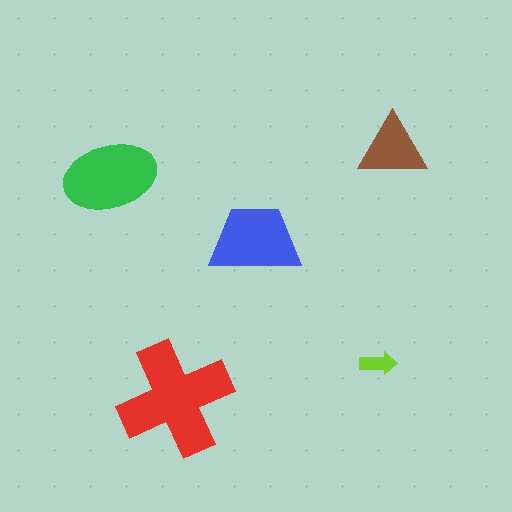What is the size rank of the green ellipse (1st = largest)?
2nd.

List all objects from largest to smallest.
The red cross, the green ellipse, the blue trapezoid, the brown triangle, the lime arrow.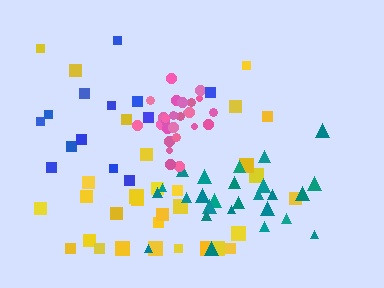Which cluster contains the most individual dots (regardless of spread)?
Yellow (32).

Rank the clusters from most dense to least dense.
pink, teal, yellow, blue.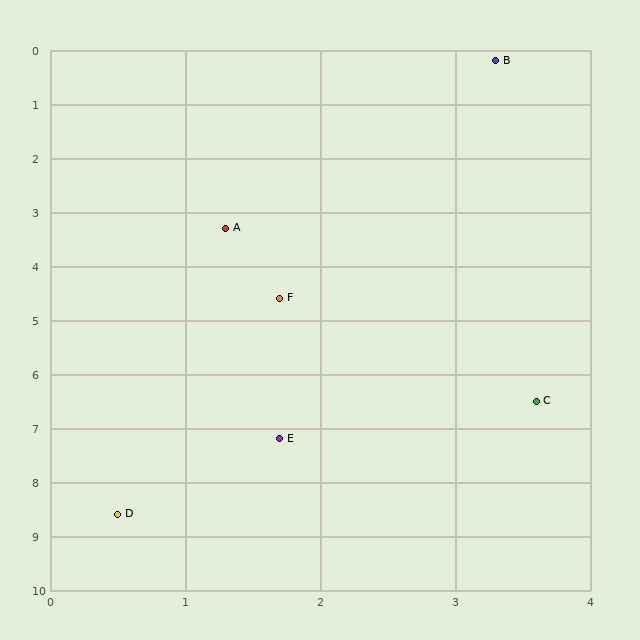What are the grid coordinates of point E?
Point E is at approximately (1.7, 7.2).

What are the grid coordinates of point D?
Point D is at approximately (0.5, 8.6).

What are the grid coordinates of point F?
Point F is at approximately (1.7, 4.6).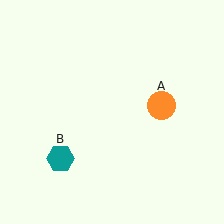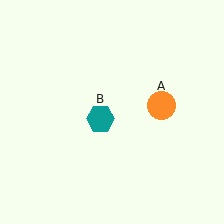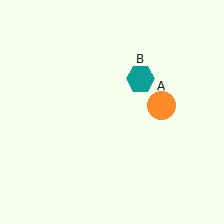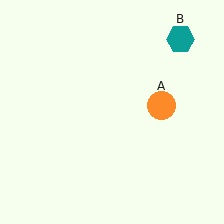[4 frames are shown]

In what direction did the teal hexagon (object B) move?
The teal hexagon (object B) moved up and to the right.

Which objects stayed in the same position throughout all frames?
Orange circle (object A) remained stationary.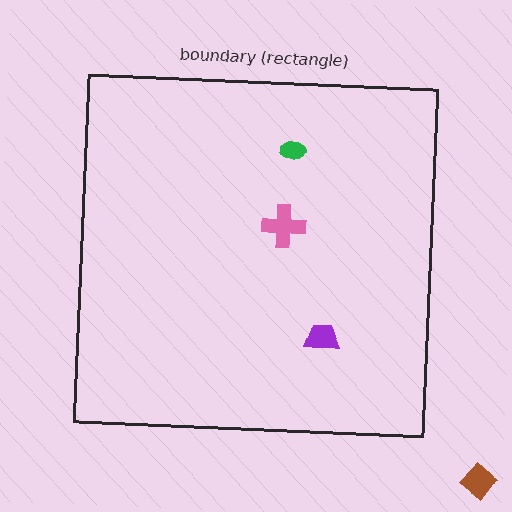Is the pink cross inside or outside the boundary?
Inside.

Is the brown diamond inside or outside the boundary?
Outside.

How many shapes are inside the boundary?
3 inside, 1 outside.